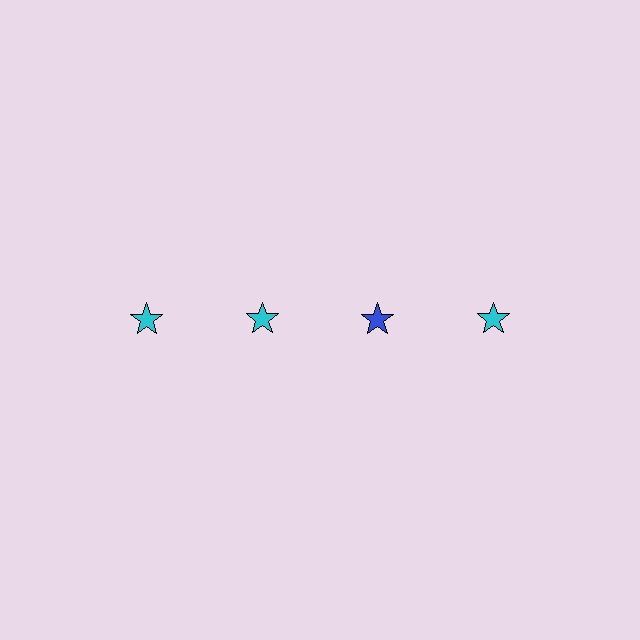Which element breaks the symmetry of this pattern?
The blue star in the top row, center column breaks the symmetry. All other shapes are cyan stars.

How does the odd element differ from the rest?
It has a different color: blue instead of cyan.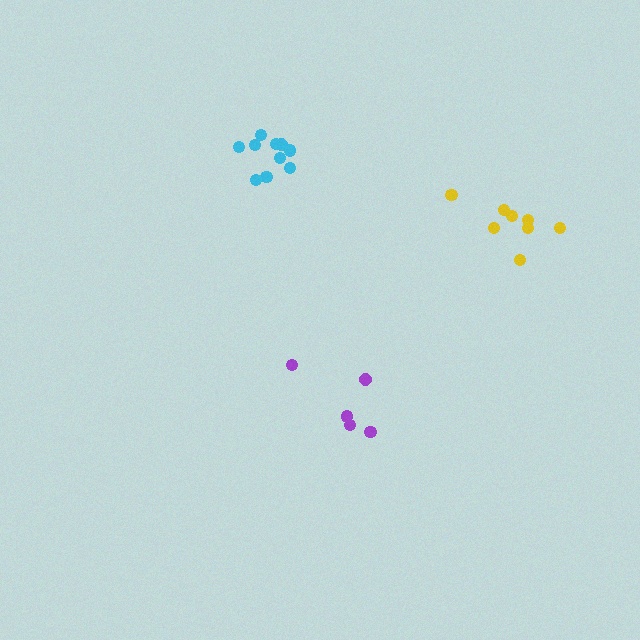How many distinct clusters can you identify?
There are 3 distinct clusters.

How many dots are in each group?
Group 1: 5 dots, Group 2: 8 dots, Group 3: 10 dots (23 total).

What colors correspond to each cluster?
The clusters are colored: purple, yellow, cyan.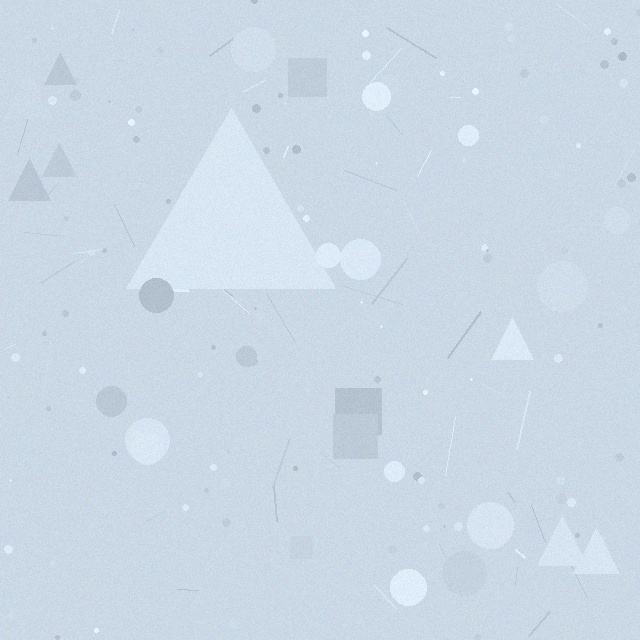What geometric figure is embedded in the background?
A triangle is embedded in the background.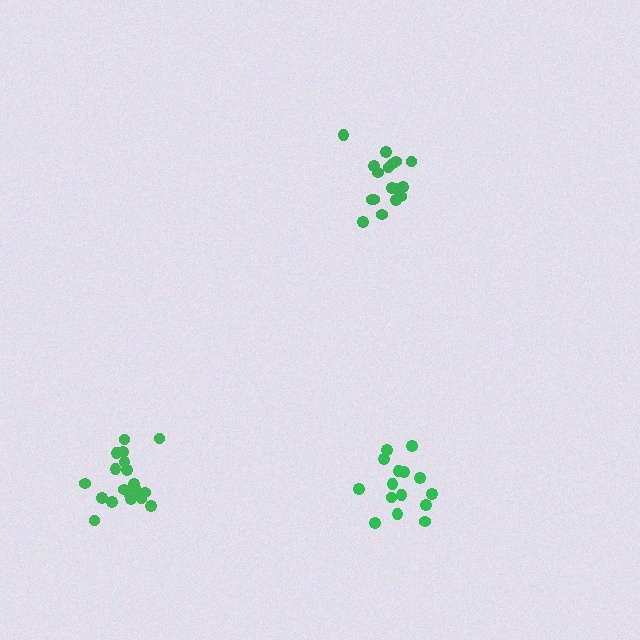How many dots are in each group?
Group 1: 15 dots, Group 2: 17 dots, Group 3: 19 dots (51 total).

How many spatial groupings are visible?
There are 3 spatial groupings.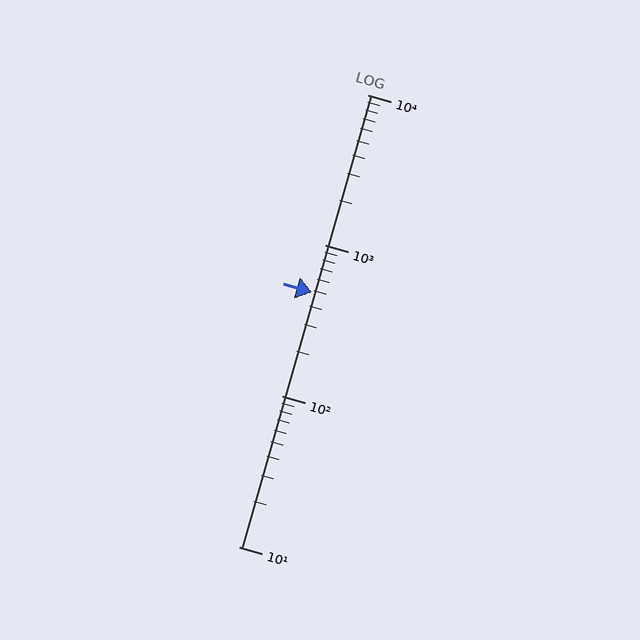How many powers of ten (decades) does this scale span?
The scale spans 3 decades, from 10 to 10000.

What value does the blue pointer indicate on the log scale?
The pointer indicates approximately 490.